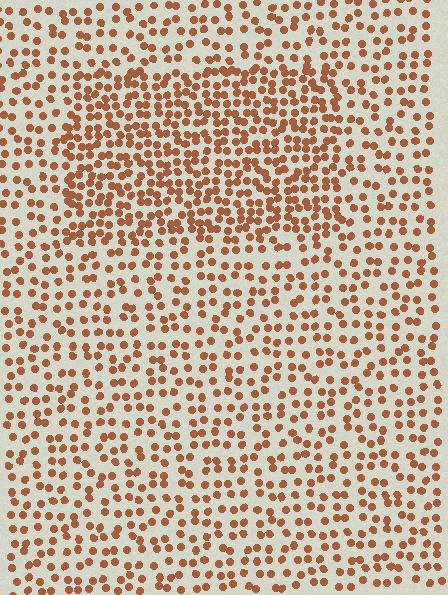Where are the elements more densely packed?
The elements are more densely packed inside the rectangle boundary.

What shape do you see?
I see a rectangle.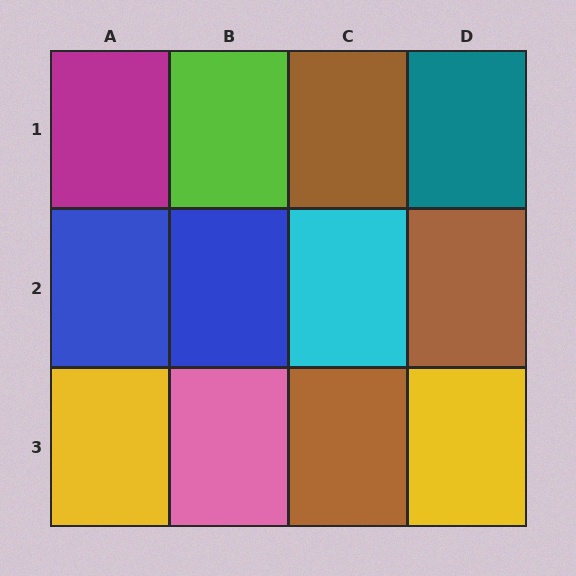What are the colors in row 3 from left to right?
Yellow, pink, brown, yellow.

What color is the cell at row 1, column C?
Brown.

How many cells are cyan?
1 cell is cyan.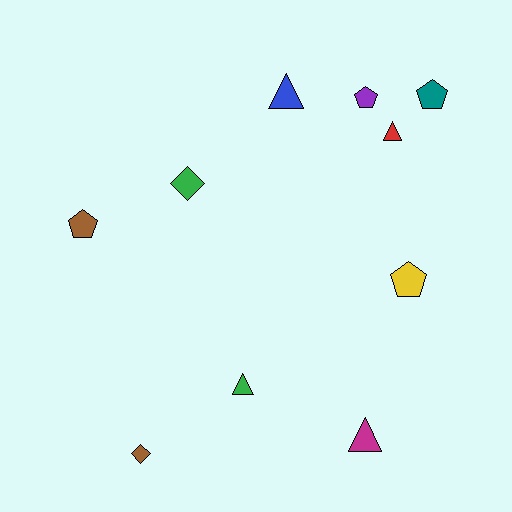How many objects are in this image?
There are 10 objects.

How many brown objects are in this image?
There are 2 brown objects.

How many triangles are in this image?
There are 4 triangles.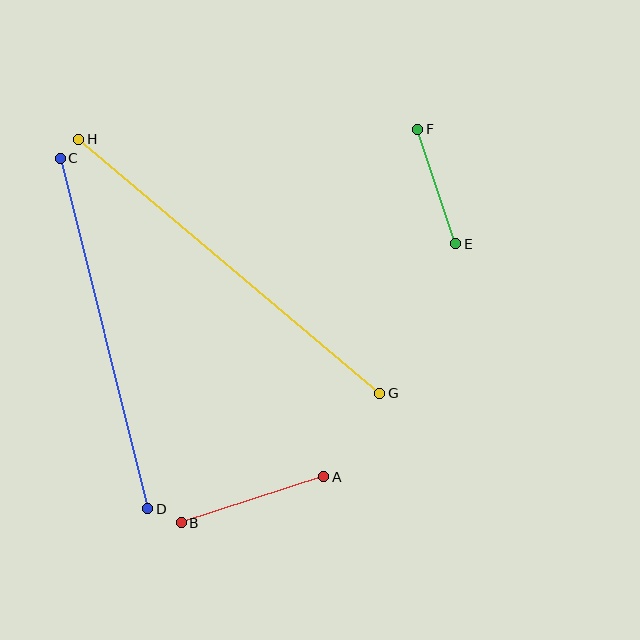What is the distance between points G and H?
The distance is approximately 394 pixels.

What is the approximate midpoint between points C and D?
The midpoint is at approximately (104, 334) pixels.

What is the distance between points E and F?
The distance is approximately 120 pixels.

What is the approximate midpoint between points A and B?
The midpoint is at approximately (252, 500) pixels.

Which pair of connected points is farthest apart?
Points G and H are farthest apart.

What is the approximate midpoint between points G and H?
The midpoint is at approximately (229, 266) pixels.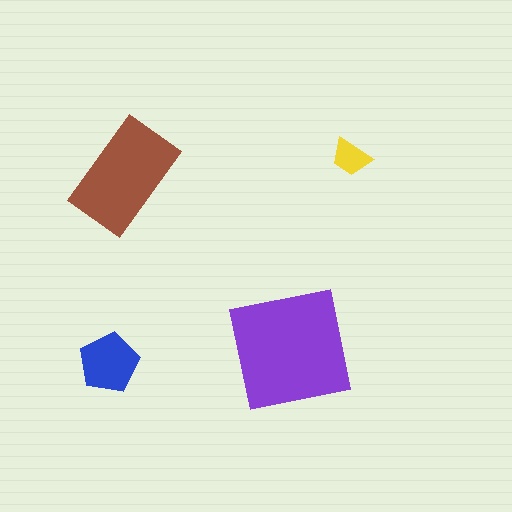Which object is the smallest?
The yellow trapezoid.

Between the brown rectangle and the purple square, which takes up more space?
The purple square.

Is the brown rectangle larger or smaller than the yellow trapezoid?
Larger.